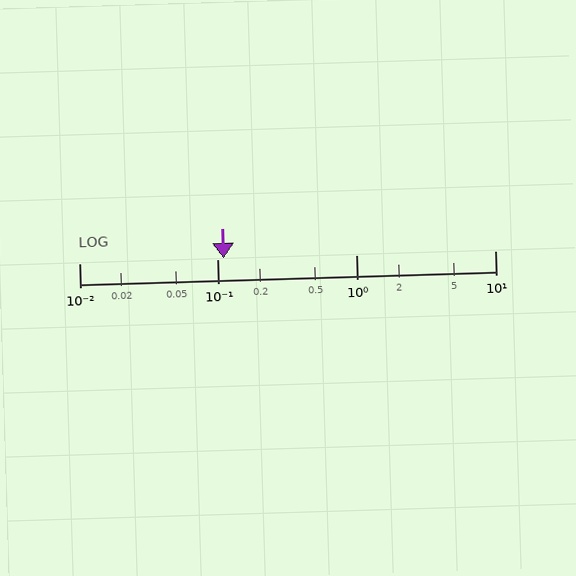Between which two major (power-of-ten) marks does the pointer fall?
The pointer is between 0.1 and 1.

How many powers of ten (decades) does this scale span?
The scale spans 3 decades, from 0.01 to 10.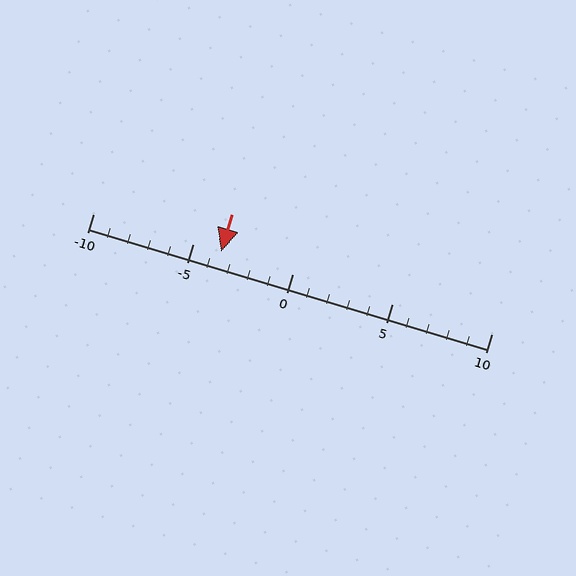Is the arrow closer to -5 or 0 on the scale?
The arrow is closer to -5.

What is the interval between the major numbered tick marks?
The major tick marks are spaced 5 units apart.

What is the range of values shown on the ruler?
The ruler shows values from -10 to 10.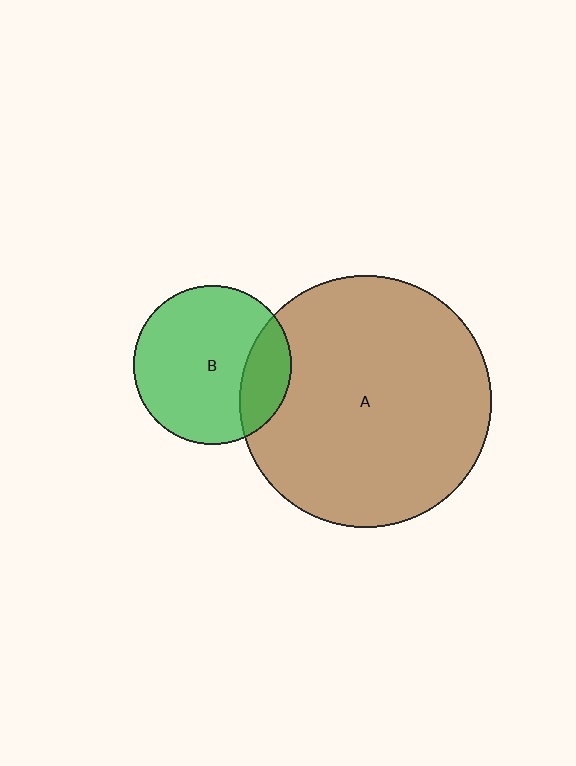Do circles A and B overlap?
Yes.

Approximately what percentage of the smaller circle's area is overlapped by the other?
Approximately 20%.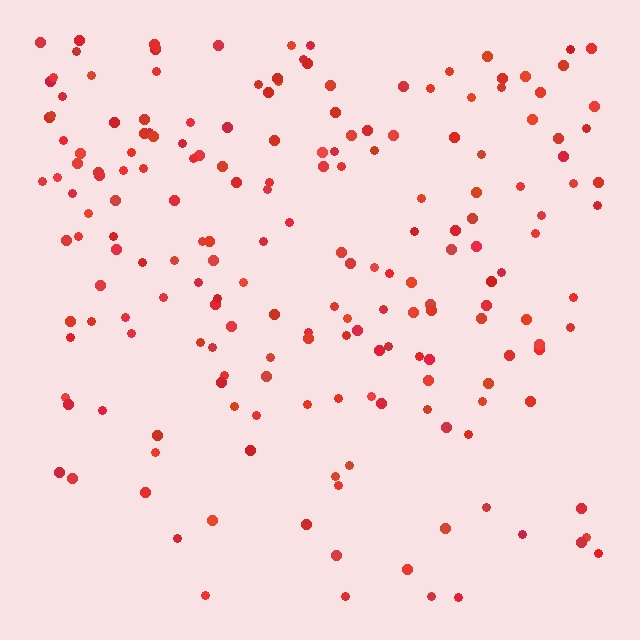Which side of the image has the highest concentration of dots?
The top.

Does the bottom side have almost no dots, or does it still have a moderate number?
Still a moderate number, just noticeably fewer than the top.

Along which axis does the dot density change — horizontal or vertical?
Vertical.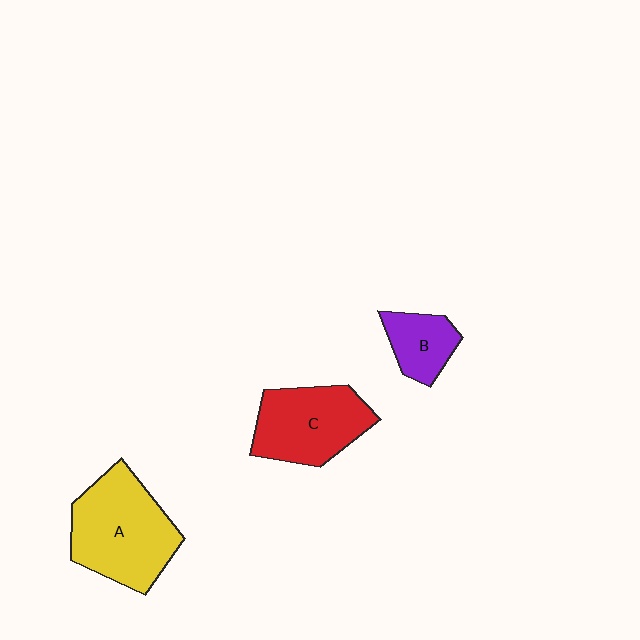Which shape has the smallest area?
Shape B (purple).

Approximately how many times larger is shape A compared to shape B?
Approximately 2.4 times.